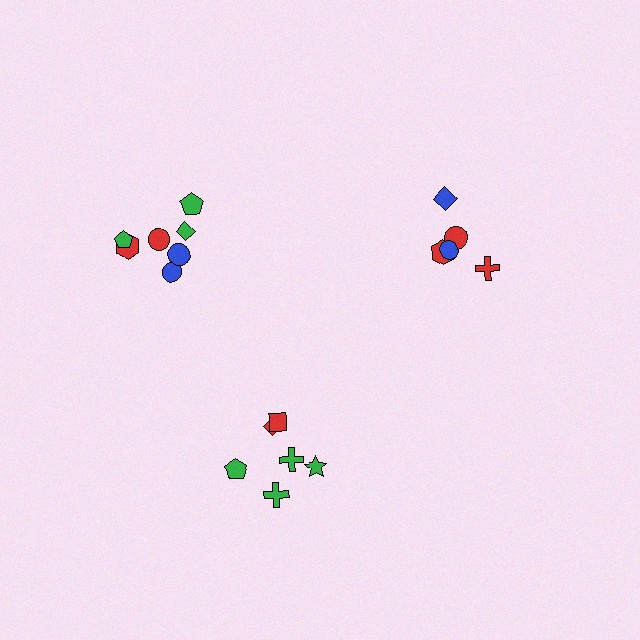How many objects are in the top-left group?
There are 7 objects.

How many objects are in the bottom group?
There are 6 objects.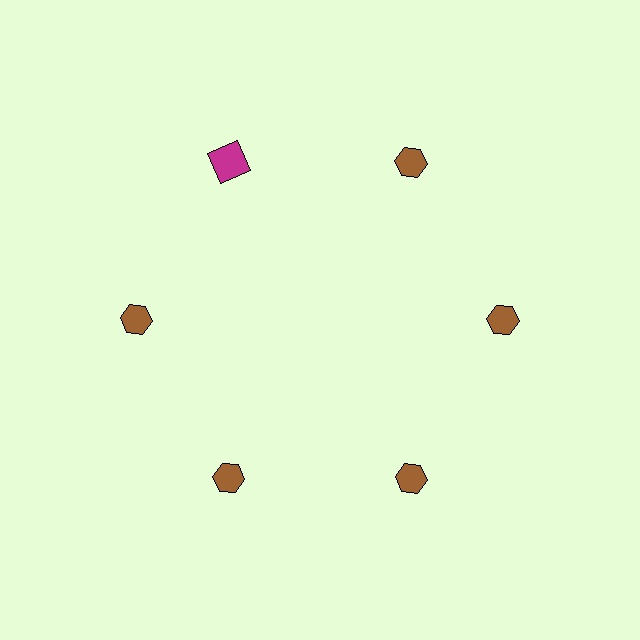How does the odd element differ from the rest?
It differs in both color (magenta instead of brown) and shape (square instead of hexagon).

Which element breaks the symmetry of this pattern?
The magenta square at roughly the 11 o'clock position breaks the symmetry. All other shapes are brown hexagons.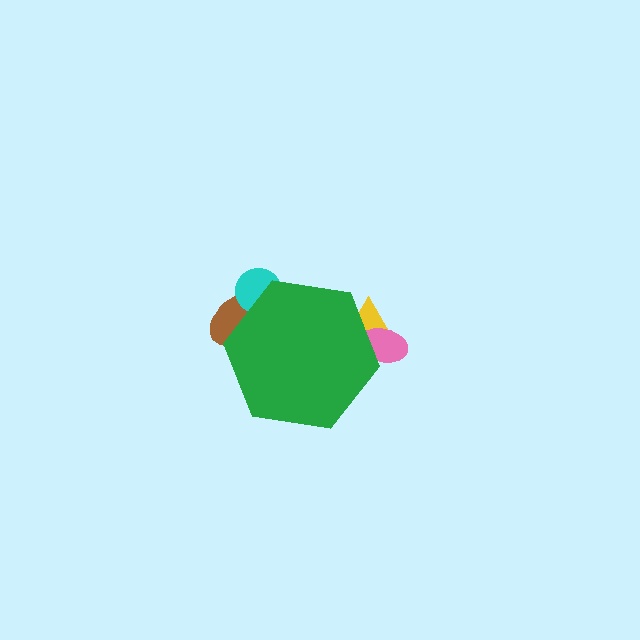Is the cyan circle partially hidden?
Yes, the cyan circle is partially hidden behind the green hexagon.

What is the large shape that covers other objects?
A green hexagon.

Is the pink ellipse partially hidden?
Yes, the pink ellipse is partially hidden behind the green hexagon.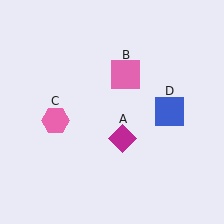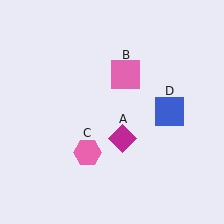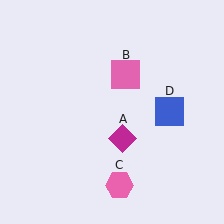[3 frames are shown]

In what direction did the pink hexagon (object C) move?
The pink hexagon (object C) moved down and to the right.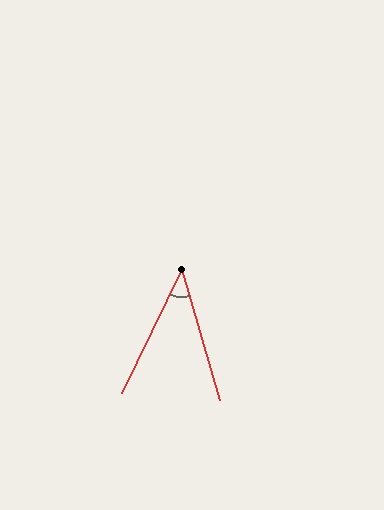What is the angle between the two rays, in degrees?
Approximately 42 degrees.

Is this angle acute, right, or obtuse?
It is acute.